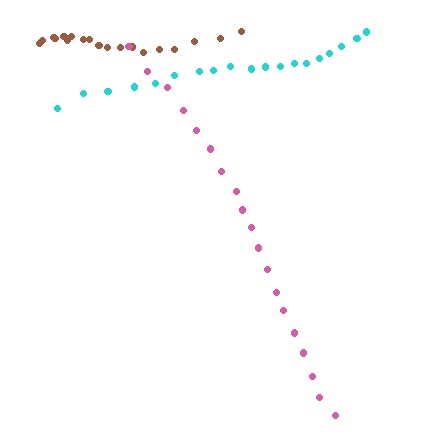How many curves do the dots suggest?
There are 3 distinct paths.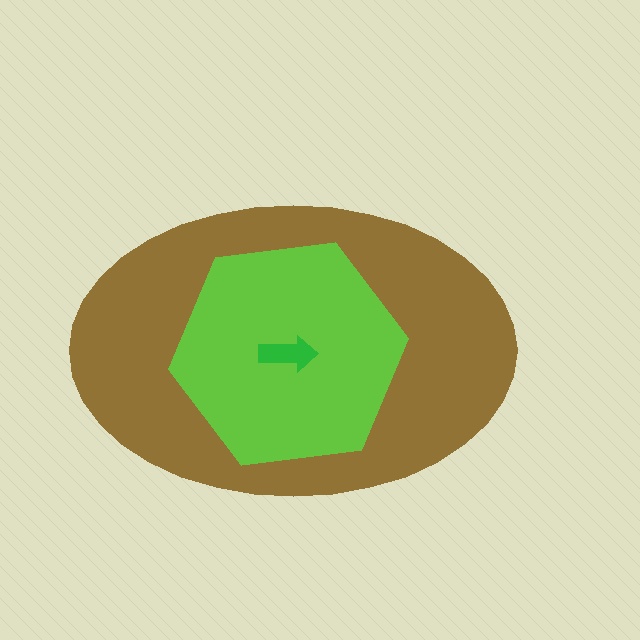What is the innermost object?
The green arrow.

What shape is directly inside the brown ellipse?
The lime hexagon.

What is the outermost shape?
The brown ellipse.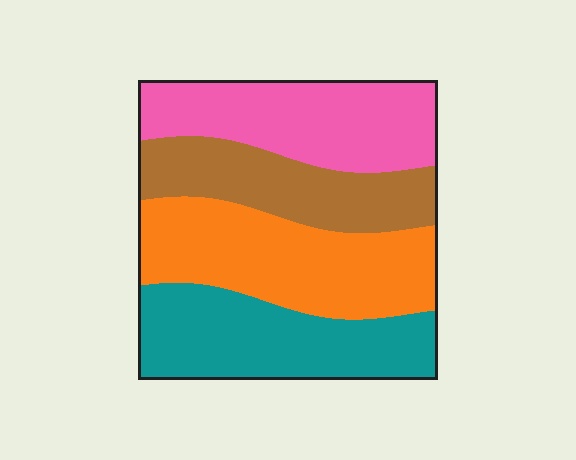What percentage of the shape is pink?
Pink covers about 25% of the shape.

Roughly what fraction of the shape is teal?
Teal covers 26% of the shape.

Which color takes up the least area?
Brown, at roughly 20%.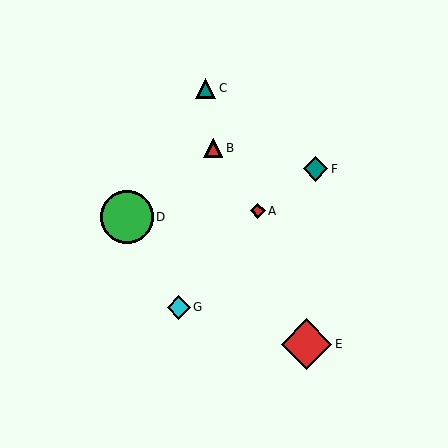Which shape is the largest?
The green circle (labeled D) is the largest.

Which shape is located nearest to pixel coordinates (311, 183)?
The teal diamond (labeled F) at (315, 169) is nearest to that location.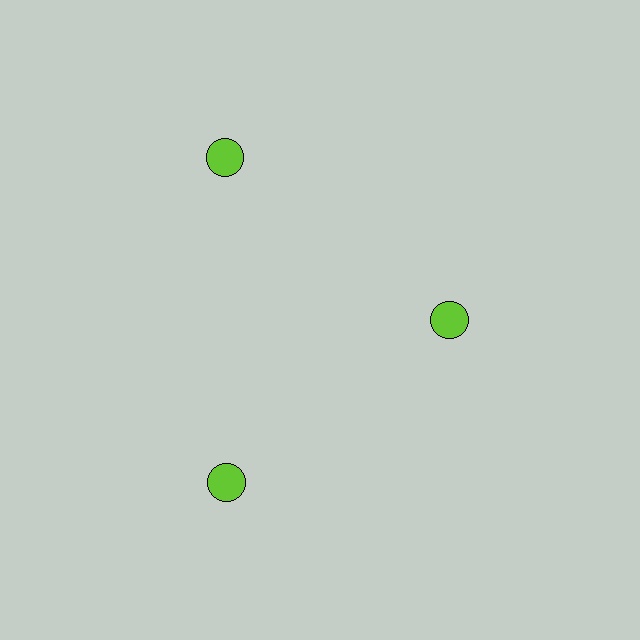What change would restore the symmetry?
The symmetry would be restored by moving it outward, back onto the ring so that all 3 circles sit at equal angles and equal distance from the center.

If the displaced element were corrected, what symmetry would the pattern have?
It would have 3-fold rotational symmetry — the pattern would map onto itself every 120 degrees.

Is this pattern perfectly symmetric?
No. The 3 lime circles are arranged in a ring, but one element near the 3 o'clock position is pulled inward toward the center, breaking the 3-fold rotational symmetry.